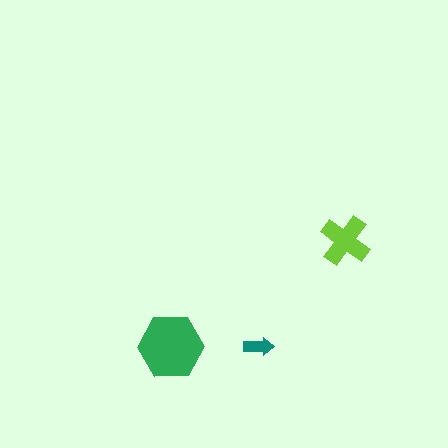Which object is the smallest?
The teal arrow.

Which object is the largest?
The green hexagon.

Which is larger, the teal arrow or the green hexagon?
The green hexagon.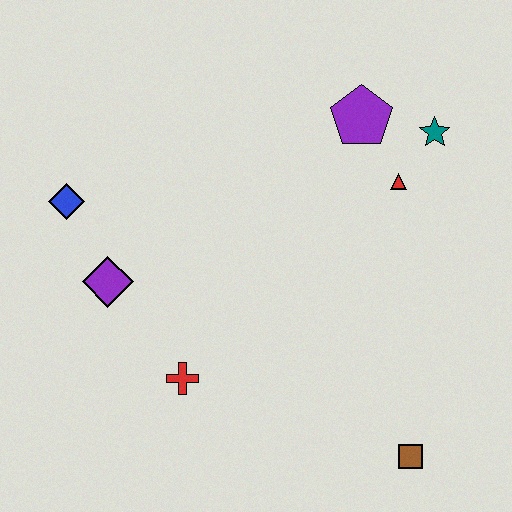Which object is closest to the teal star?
The red triangle is closest to the teal star.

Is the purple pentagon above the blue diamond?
Yes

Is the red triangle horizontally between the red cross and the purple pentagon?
No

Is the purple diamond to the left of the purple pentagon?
Yes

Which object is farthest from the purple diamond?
The teal star is farthest from the purple diamond.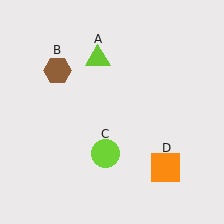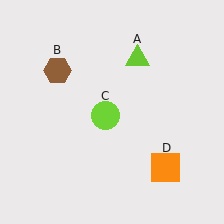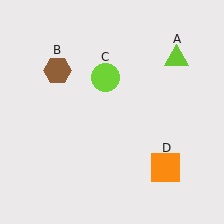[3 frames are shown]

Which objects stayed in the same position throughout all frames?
Brown hexagon (object B) and orange square (object D) remained stationary.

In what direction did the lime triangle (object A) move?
The lime triangle (object A) moved right.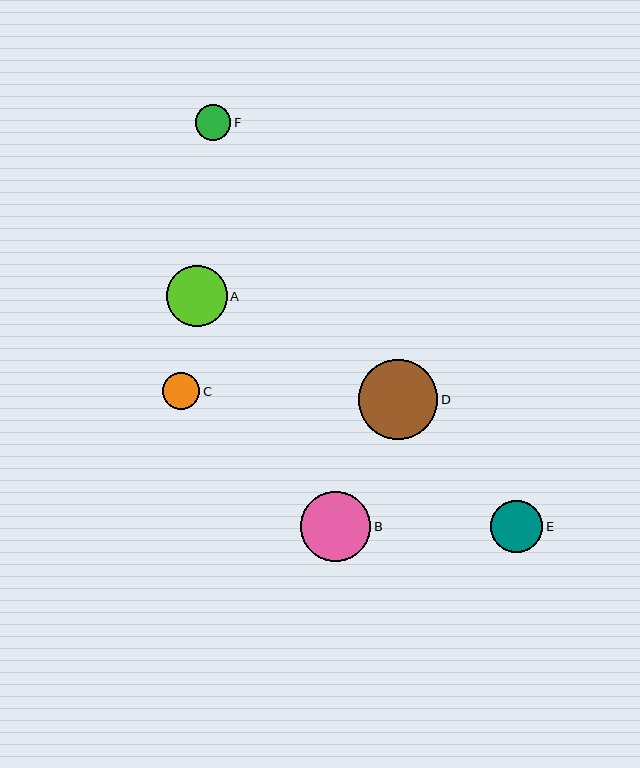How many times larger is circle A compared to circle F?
Circle A is approximately 1.7 times the size of circle F.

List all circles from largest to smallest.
From largest to smallest: D, B, A, E, C, F.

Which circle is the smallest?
Circle F is the smallest with a size of approximately 36 pixels.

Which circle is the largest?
Circle D is the largest with a size of approximately 80 pixels.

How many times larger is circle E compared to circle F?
Circle E is approximately 1.5 times the size of circle F.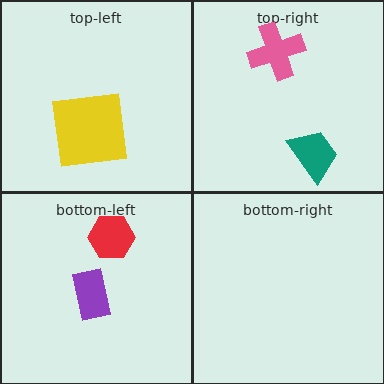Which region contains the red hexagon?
The bottom-left region.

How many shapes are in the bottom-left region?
2.